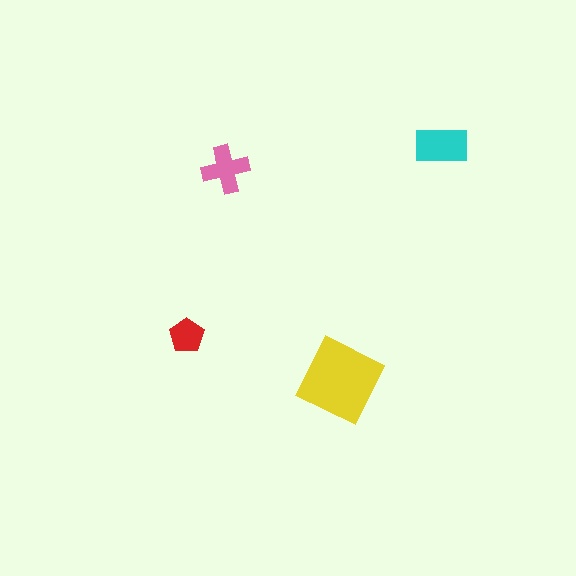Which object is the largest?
The yellow square.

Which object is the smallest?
The red pentagon.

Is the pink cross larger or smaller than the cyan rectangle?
Smaller.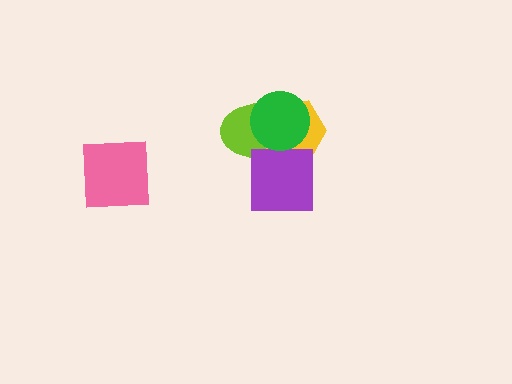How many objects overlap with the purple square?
2 objects overlap with the purple square.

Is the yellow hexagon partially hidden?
Yes, it is partially covered by another shape.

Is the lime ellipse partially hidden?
Yes, it is partially covered by another shape.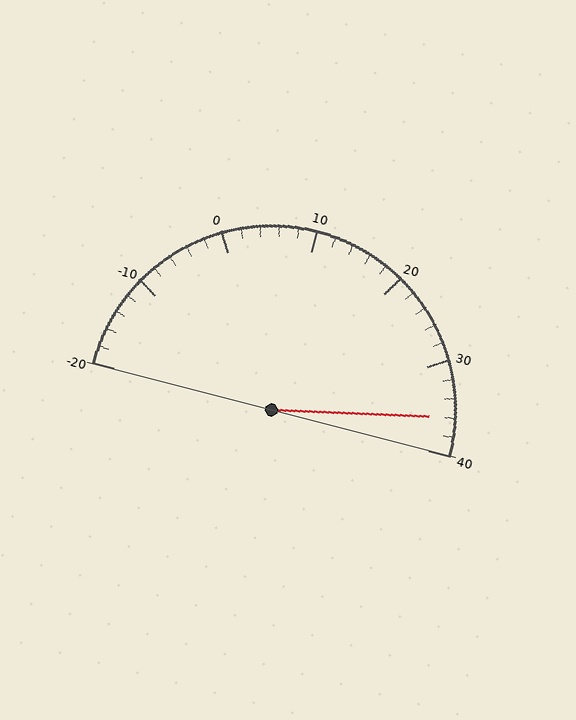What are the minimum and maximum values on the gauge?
The gauge ranges from -20 to 40.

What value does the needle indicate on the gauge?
The needle indicates approximately 36.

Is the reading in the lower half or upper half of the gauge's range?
The reading is in the upper half of the range (-20 to 40).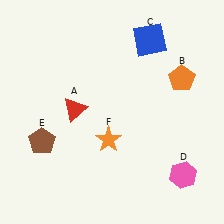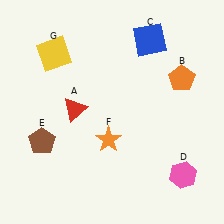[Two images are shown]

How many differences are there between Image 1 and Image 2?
There is 1 difference between the two images.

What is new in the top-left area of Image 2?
A yellow square (G) was added in the top-left area of Image 2.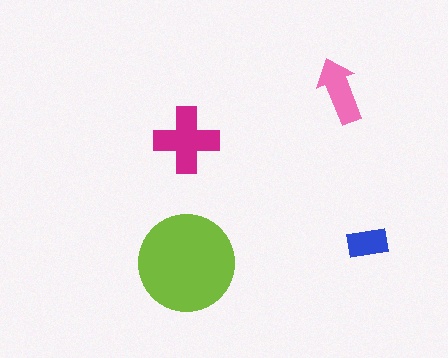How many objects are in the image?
There are 4 objects in the image.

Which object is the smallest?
The blue rectangle.